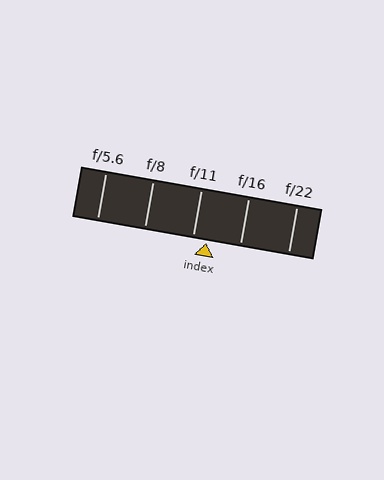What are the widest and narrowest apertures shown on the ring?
The widest aperture shown is f/5.6 and the narrowest is f/22.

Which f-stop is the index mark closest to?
The index mark is closest to f/11.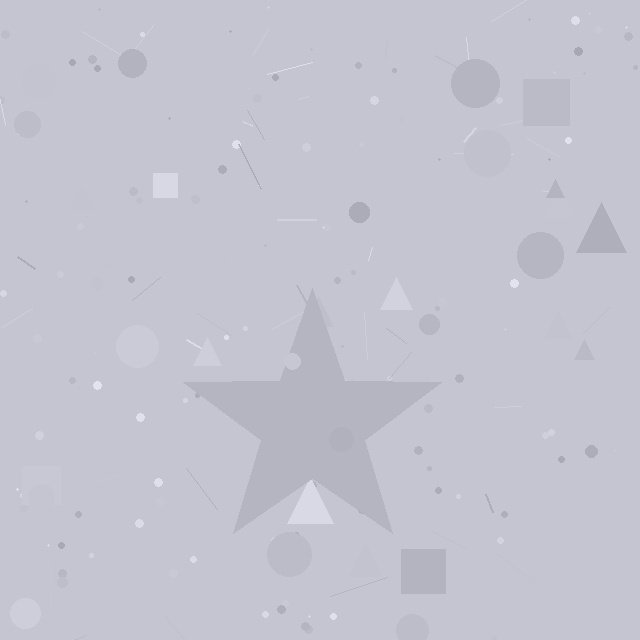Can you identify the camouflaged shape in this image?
The camouflaged shape is a star.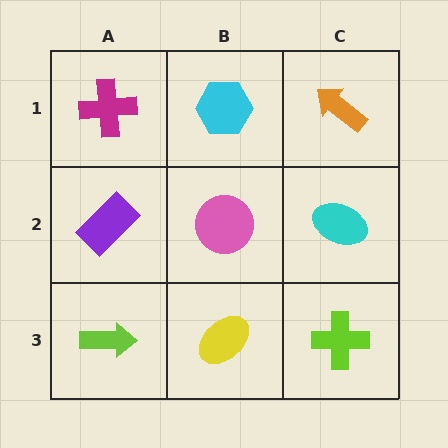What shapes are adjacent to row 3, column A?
A purple rectangle (row 2, column A), a yellow ellipse (row 3, column B).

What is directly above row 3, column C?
A cyan ellipse.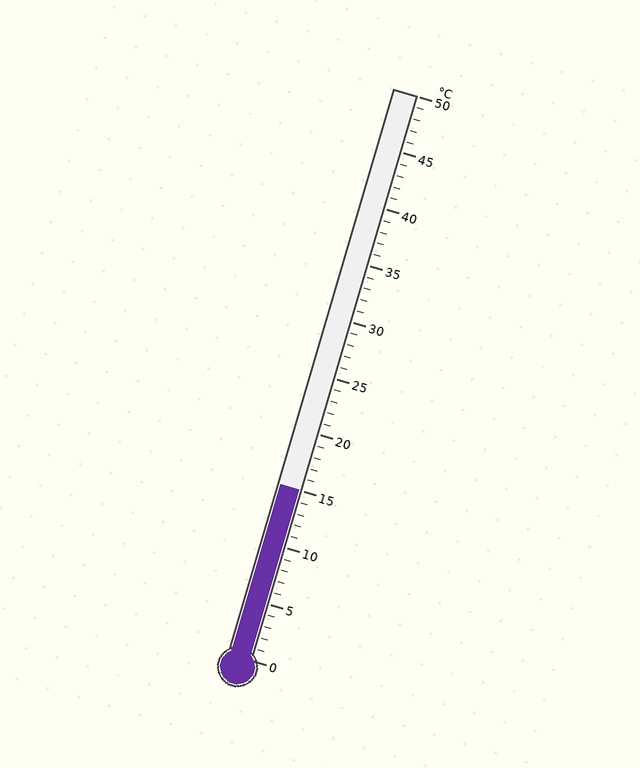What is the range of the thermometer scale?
The thermometer scale ranges from 0°C to 50°C.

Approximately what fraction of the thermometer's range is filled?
The thermometer is filled to approximately 30% of its range.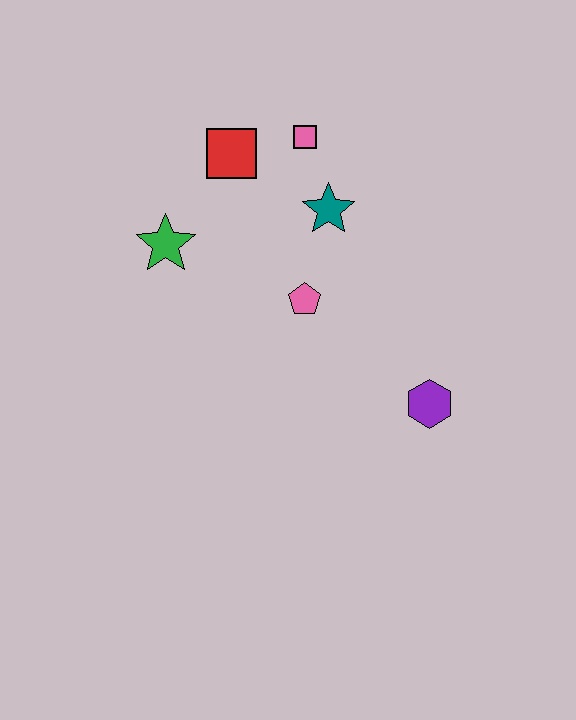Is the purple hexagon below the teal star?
Yes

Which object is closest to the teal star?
The pink square is closest to the teal star.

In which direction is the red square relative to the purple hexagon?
The red square is above the purple hexagon.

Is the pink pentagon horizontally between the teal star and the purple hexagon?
No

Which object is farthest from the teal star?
The purple hexagon is farthest from the teal star.